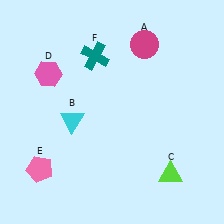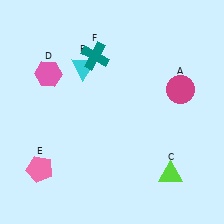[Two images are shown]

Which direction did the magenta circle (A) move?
The magenta circle (A) moved down.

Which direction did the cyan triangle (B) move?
The cyan triangle (B) moved up.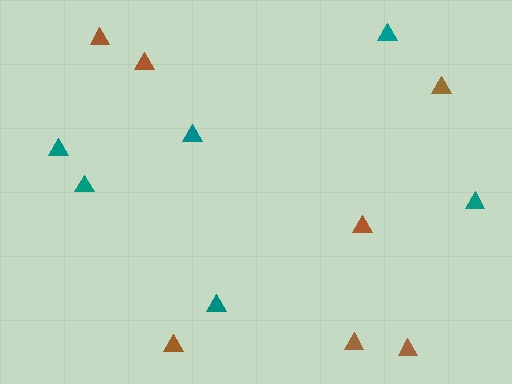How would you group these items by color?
There are 2 groups: one group of teal triangles (6) and one group of brown triangles (7).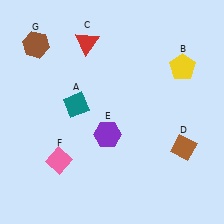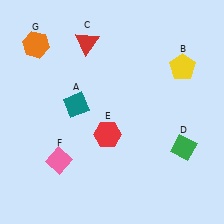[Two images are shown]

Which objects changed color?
D changed from brown to green. E changed from purple to red. G changed from brown to orange.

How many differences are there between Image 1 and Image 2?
There are 3 differences between the two images.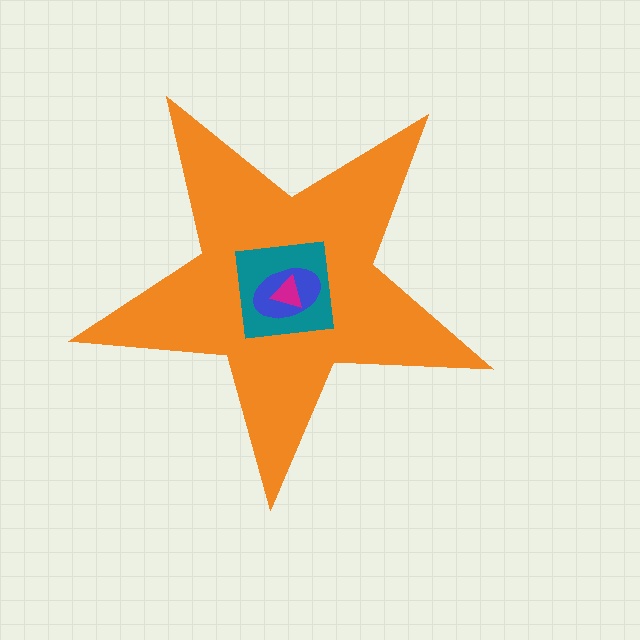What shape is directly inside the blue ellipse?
The magenta triangle.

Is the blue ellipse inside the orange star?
Yes.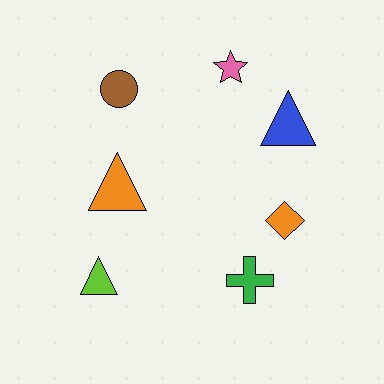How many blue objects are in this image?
There is 1 blue object.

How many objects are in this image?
There are 7 objects.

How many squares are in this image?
There are no squares.